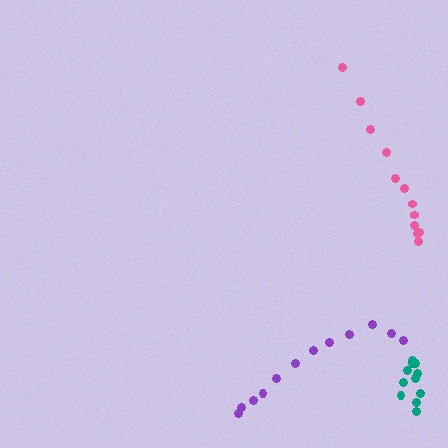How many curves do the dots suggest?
There are 3 distinct paths.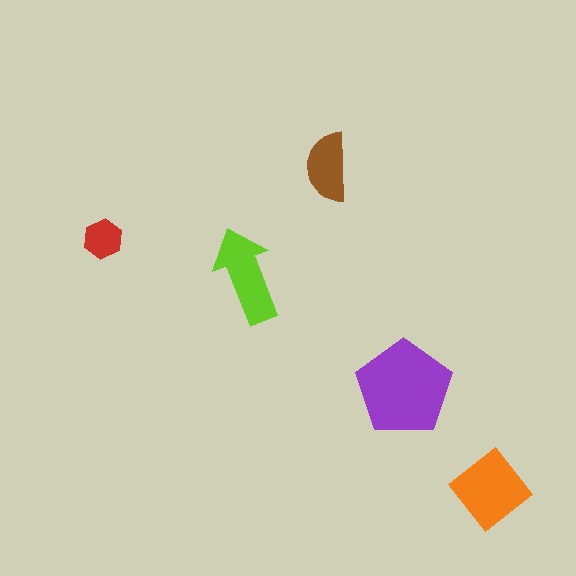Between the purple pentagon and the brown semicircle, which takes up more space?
The purple pentagon.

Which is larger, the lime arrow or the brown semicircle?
The lime arrow.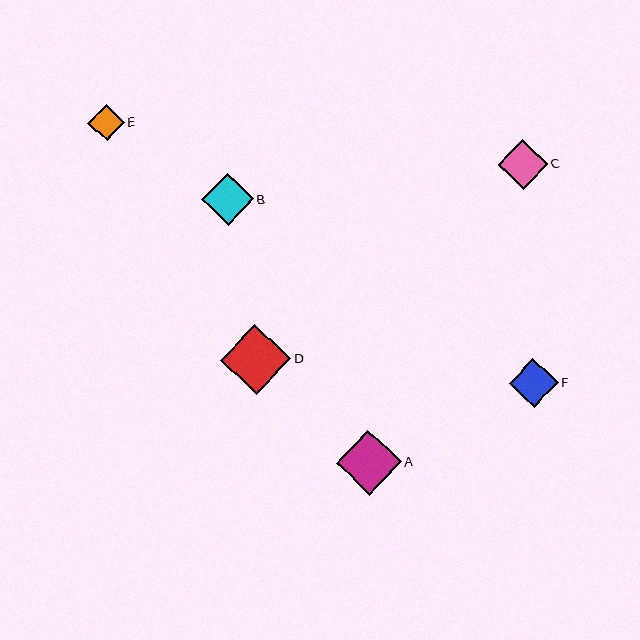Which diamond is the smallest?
Diamond E is the smallest with a size of approximately 36 pixels.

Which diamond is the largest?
Diamond D is the largest with a size of approximately 70 pixels.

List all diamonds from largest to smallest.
From largest to smallest: D, A, B, C, F, E.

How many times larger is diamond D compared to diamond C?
Diamond D is approximately 1.4 times the size of diamond C.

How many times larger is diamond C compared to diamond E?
Diamond C is approximately 1.4 times the size of diamond E.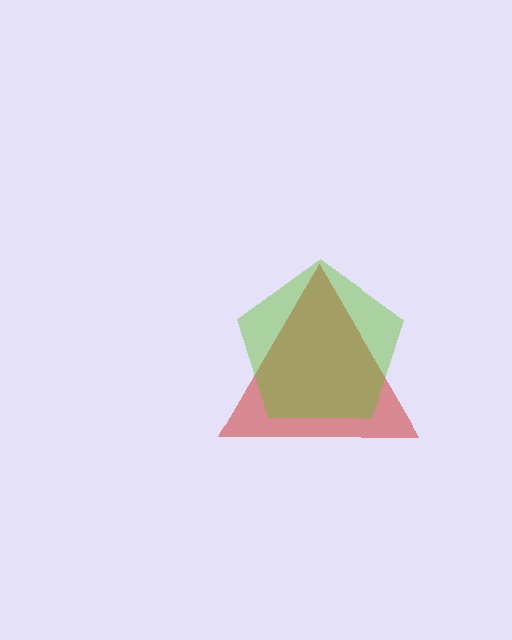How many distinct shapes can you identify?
There are 2 distinct shapes: a red triangle, a lime pentagon.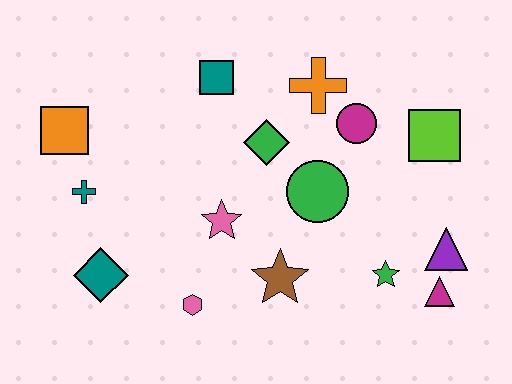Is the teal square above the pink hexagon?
Yes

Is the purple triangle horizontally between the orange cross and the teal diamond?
No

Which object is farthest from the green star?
The orange square is farthest from the green star.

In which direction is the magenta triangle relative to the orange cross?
The magenta triangle is below the orange cross.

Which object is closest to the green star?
The magenta triangle is closest to the green star.